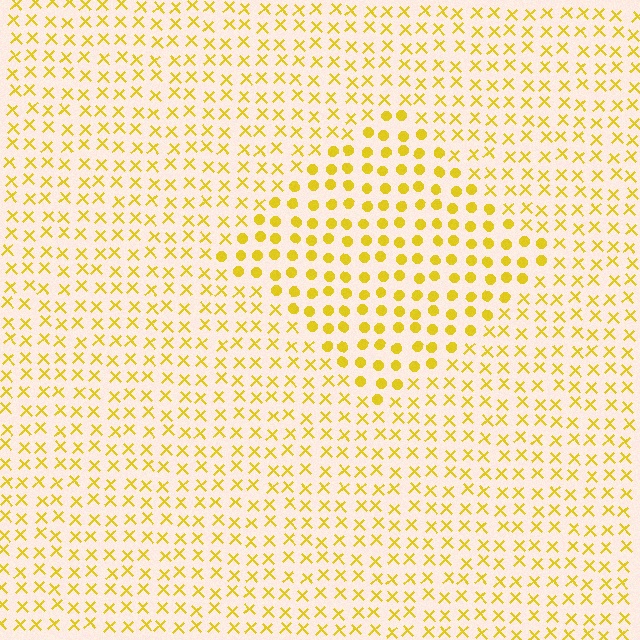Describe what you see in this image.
The image is filled with small yellow elements arranged in a uniform grid. A diamond-shaped region contains circles, while the surrounding area contains X marks. The boundary is defined purely by the change in element shape.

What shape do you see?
I see a diamond.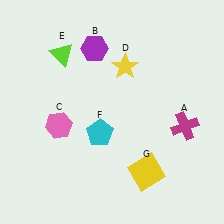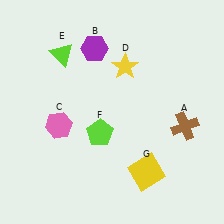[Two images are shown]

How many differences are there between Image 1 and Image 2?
There are 2 differences between the two images.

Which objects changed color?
A changed from magenta to brown. F changed from cyan to lime.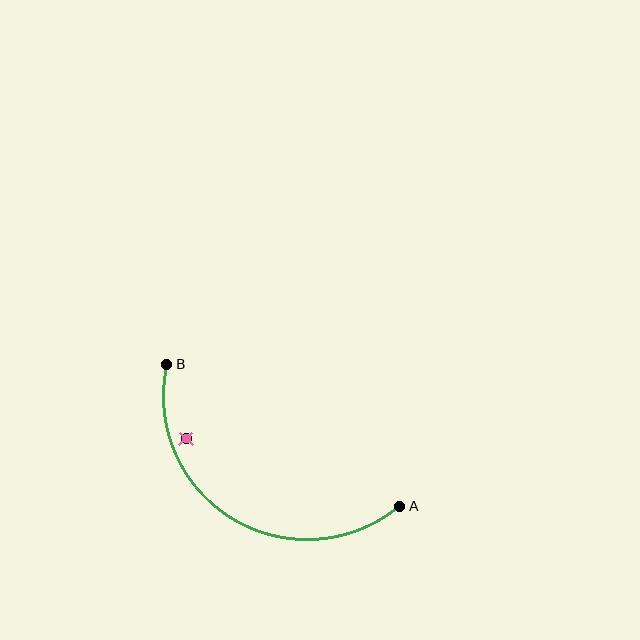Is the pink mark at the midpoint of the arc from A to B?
No — the pink mark does not lie on the arc at all. It sits slightly inside the curve.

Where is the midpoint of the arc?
The arc midpoint is the point on the curve farthest from the straight line joining A and B. It sits below that line.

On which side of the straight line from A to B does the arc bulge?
The arc bulges below the straight line connecting A and B.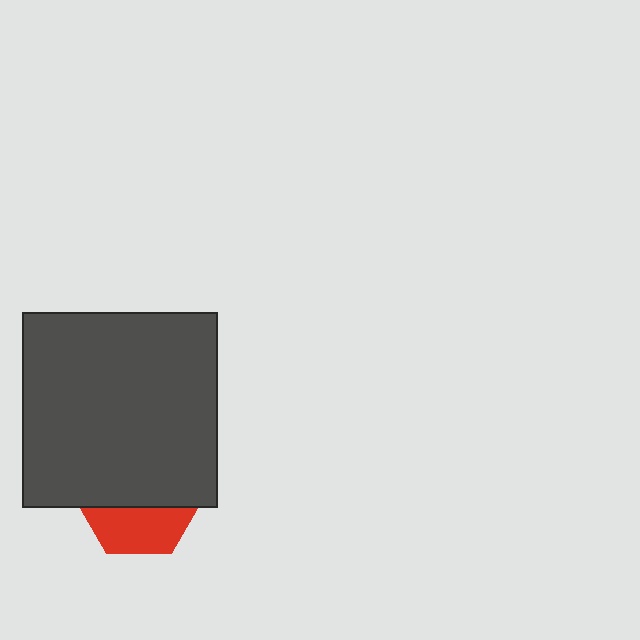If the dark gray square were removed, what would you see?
You would see the complete red hexagon.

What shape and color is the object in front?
The object in front is a dark gray square.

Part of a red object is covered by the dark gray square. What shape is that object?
It is a hexagon.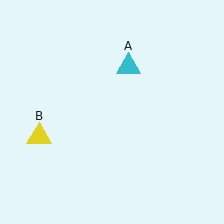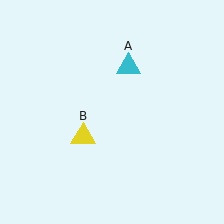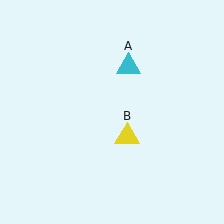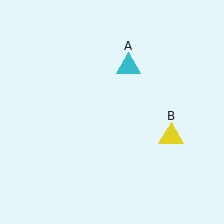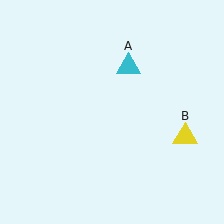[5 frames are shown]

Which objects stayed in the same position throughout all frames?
Cyan triangle (object A) remained stationary.